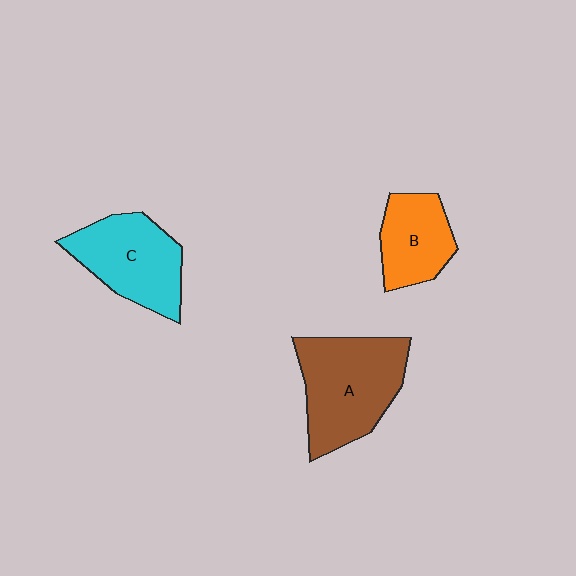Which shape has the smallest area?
Shape B (orange).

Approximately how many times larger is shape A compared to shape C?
Approximately 1.2 times.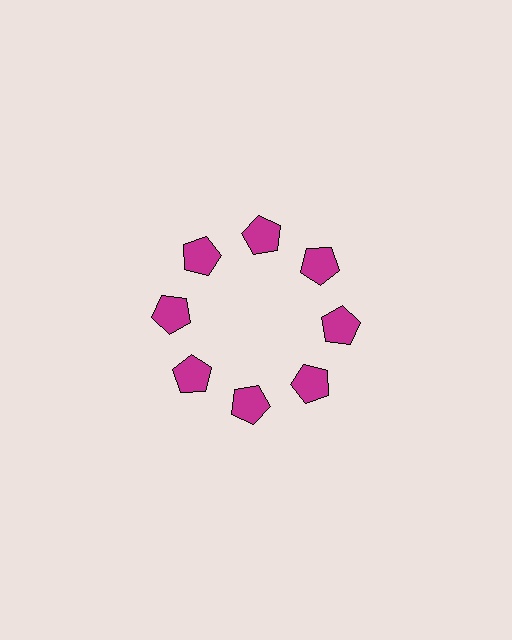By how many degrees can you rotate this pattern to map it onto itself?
The pattern maps onto itself every 45 degrees of rotation.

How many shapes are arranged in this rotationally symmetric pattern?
There are 8 shapes, arranged in 8 groups of 1.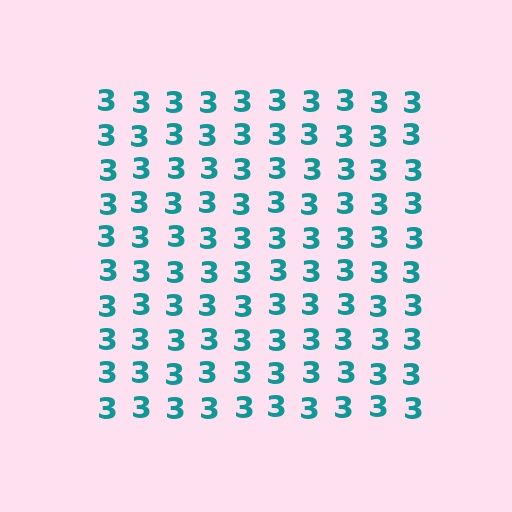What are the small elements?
The small elements are digit 3's.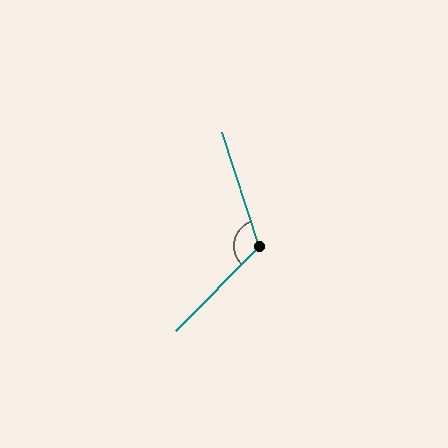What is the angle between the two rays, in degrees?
Approximately 117 degrees.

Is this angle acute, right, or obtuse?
It is obtuse.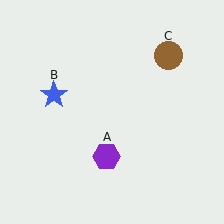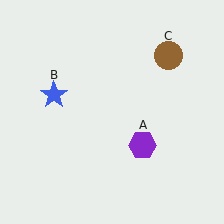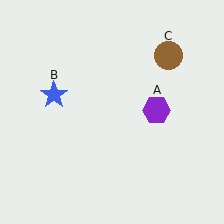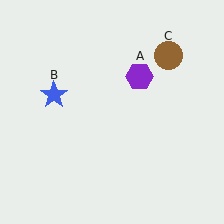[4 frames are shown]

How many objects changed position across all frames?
1 object changed position: purple hexagon (object A).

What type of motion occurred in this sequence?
The purple hexagon (object A) rotated counterclockwise around the center of the scene.